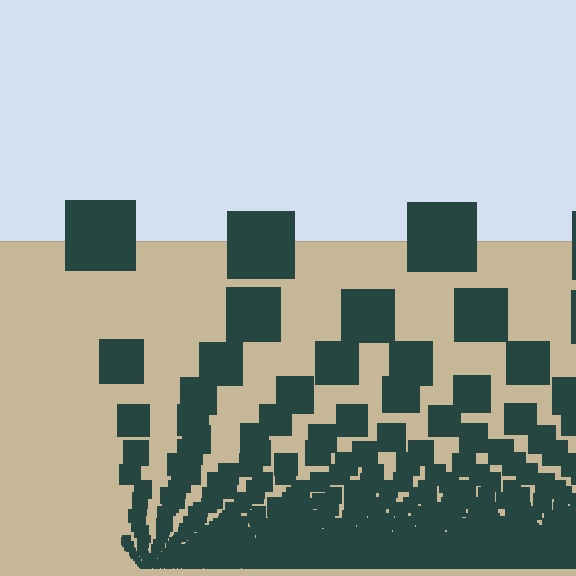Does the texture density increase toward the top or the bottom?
Density increases toward the bottom.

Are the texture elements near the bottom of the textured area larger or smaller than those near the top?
Smaller. The gradient is inverted — elements near the bottom are smaller and denser.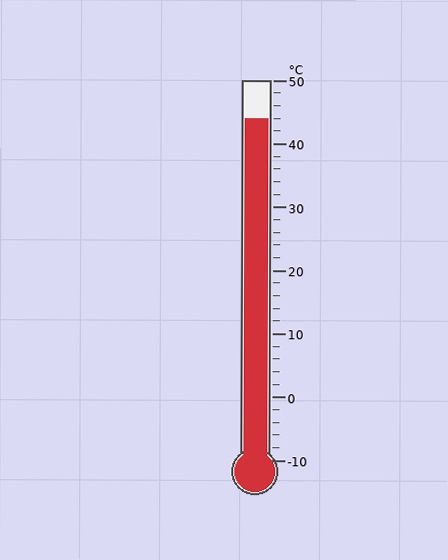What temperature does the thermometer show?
The thermometer shows approximately 44°C.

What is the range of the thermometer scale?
The thermometer scale ranges from -10°C to 50°C.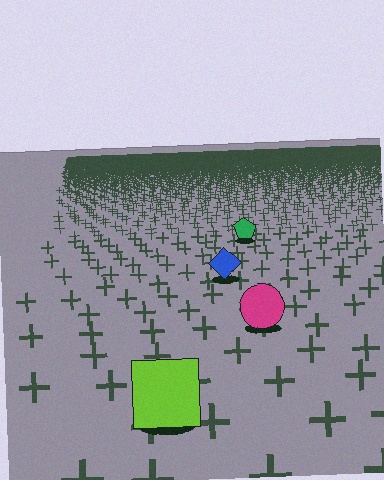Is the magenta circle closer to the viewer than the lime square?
No. The lime square is closer — you can tell from the texture gradient: the ground texture is coarser near it.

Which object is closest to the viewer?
The lime square is closest. The texture marks near it are larger and more spread out.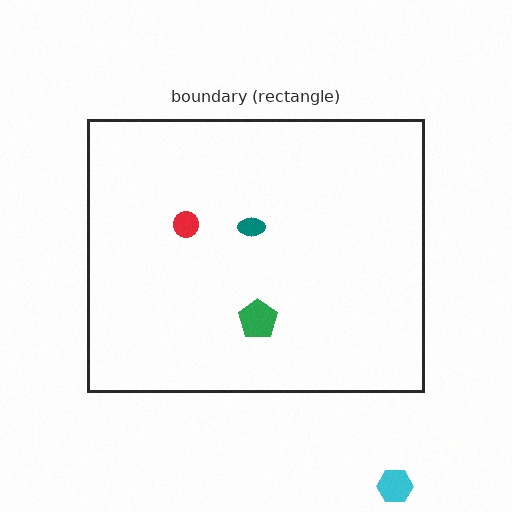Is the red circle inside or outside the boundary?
Inside.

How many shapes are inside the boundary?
3 inside, 1 outside.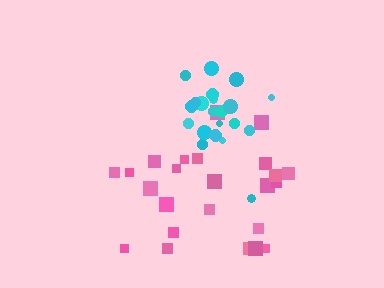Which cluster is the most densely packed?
Cyan.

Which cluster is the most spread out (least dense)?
Pink.